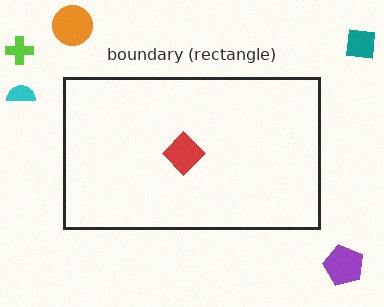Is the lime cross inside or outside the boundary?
Outside.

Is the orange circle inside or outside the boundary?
Outside.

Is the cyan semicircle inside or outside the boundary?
Outside.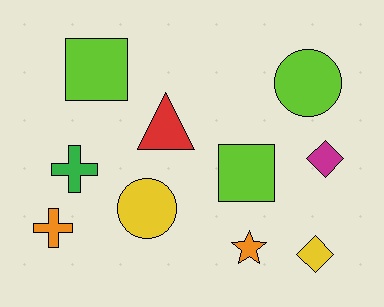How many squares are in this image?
There are 2 squares.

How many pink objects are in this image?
There are no pink objects.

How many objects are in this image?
There are 10 objects.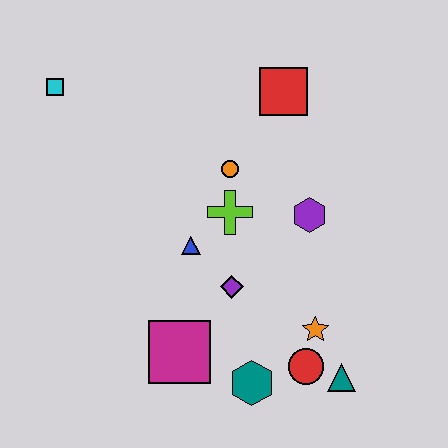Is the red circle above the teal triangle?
Yes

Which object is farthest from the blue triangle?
The cyan square is farthest from the blue triangle.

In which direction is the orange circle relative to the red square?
The orange circle is below the red square.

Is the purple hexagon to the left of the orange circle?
No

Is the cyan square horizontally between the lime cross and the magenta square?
No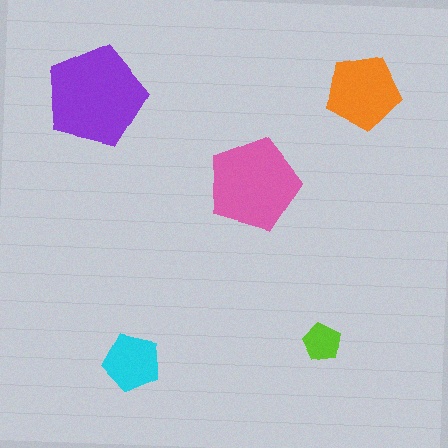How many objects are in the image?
There are 5 objects in the image.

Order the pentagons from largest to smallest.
the purple one, the pink one, the orange one, the cyan one, the lime one.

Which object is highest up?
The orange pentagon is topmost.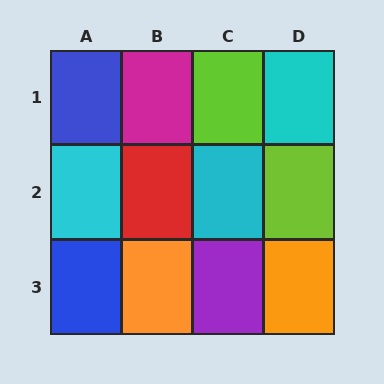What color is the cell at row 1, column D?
Cyan.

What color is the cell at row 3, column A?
Blue.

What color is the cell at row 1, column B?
Magenta.